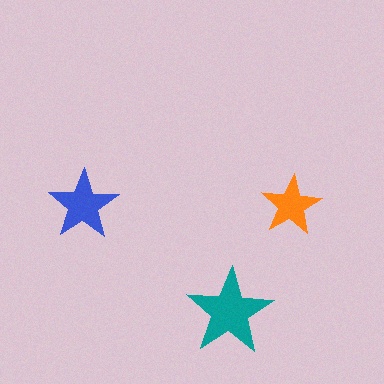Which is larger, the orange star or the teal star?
The teal one.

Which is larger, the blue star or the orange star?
The blue one.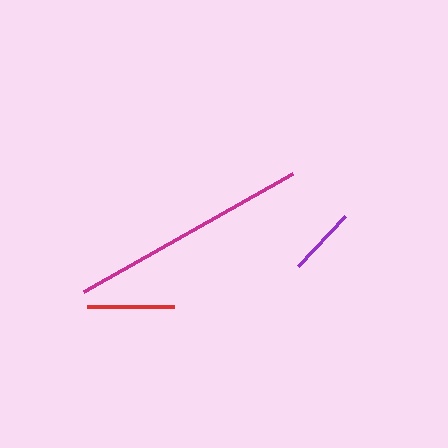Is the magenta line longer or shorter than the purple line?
The magenta line is longer than the purple line.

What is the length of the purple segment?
The purple segment is approximately 68 pixels long.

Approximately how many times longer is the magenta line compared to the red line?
The magenta line is approximately 2.8 times the length of the red line.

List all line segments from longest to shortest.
From longest to shortest: magenta, red, purple.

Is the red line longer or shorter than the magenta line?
The magenta line is longer than the red line.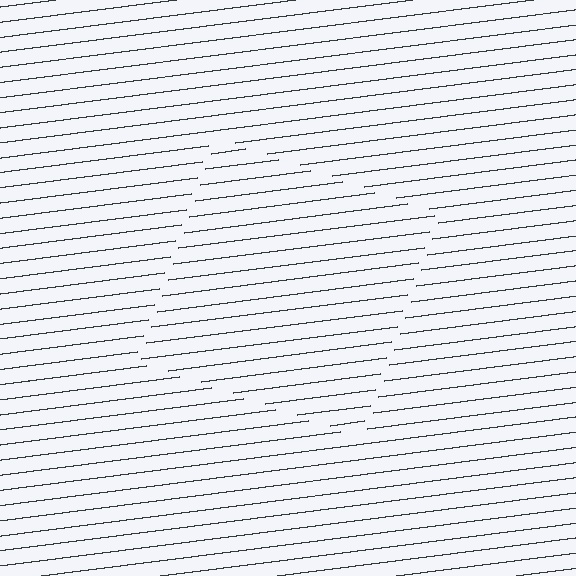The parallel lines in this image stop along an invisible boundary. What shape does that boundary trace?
An illusory square. The interior of the shape contains the same grating, shifted by half a period — the contour is defined by the phase discontinuity where line-ends from the inner and outer gratings abut.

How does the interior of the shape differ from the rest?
The interior of the shape contains the same grating, shifted by half a period — the contour is defined by the phase discontinuity where line-ends from the inner and outer gratings abut.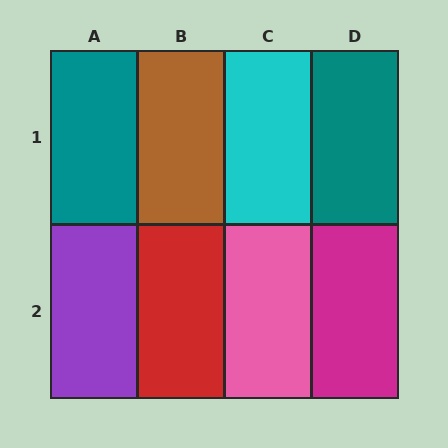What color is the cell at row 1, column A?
Teal.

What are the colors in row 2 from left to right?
Purple, red, pink, magenta.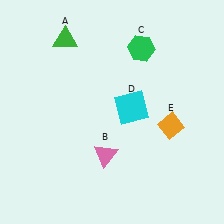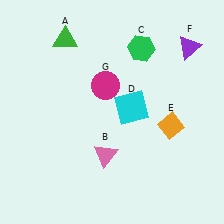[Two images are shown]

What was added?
A purple triangle (F), a magenta circle (G) were added in Image 2.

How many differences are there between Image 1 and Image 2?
There are 2 differences between the two images.